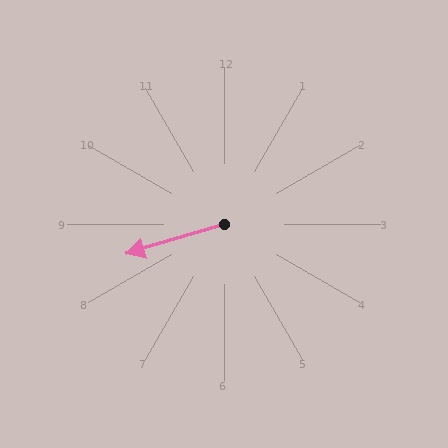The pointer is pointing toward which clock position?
Roughly 8 o'clock.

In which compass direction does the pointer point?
West.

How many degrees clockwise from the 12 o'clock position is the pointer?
Approximately 253 degrees.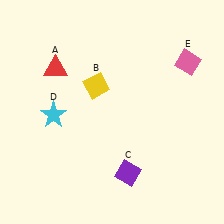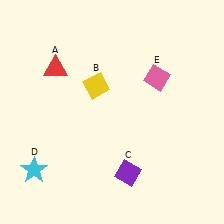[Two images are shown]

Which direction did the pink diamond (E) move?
The pink diamond (E) moved left.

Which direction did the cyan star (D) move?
The cyan star (D) moved down.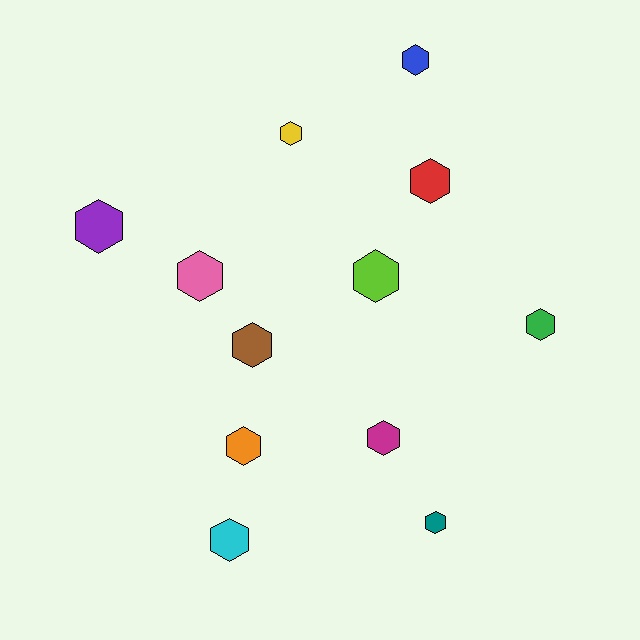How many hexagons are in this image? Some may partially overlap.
There are 12 hexagons.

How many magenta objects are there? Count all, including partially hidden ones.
There is 1 magenta object.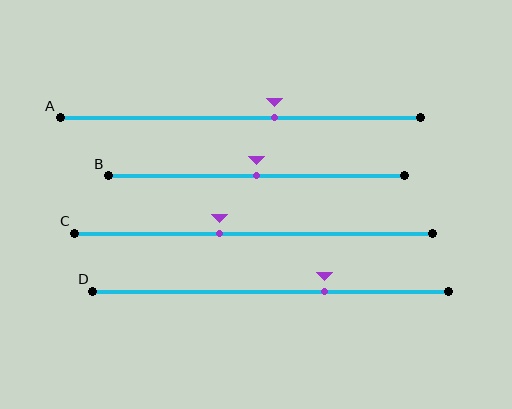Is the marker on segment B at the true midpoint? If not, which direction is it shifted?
Yes, the marker on segment B is at the true midpoint.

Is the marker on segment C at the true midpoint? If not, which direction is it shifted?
No, the marker on segment C is shifted to the left by about 10% of the segment length.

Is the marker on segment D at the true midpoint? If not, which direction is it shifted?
No, the marker on segment D is shifted to the right by about 15% of the segment length.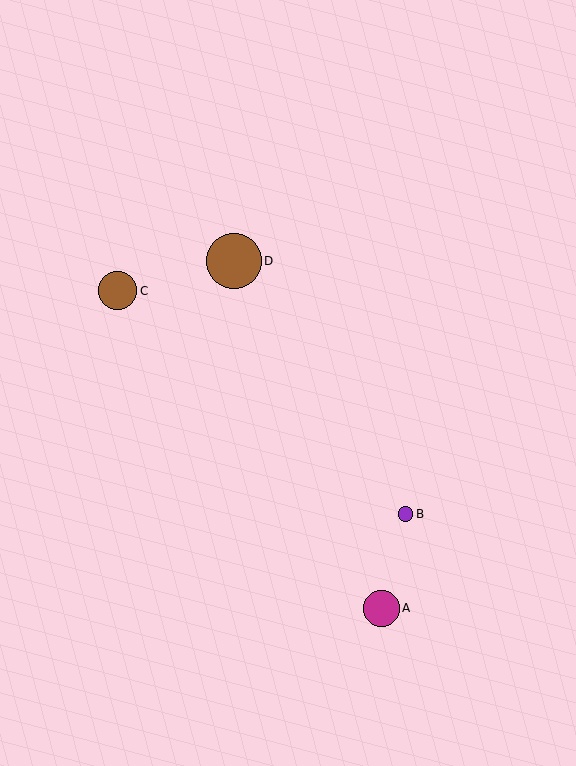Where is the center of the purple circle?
The center of the purple circle is at (405, 514).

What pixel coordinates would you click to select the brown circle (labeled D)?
Click at (234, 261) to select the brown circle D.